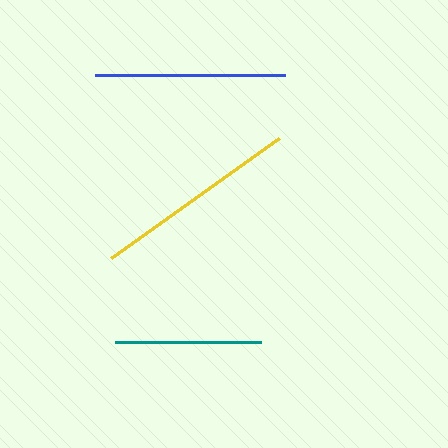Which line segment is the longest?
The yellow line is the longest at approximately 207 pixels.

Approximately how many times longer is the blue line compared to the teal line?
The blue line is approximately 1.3 times the length of the teal line.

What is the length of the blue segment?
The blue segment is approximately 190 pixels long.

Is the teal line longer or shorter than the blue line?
The blue line is longer than the teal line.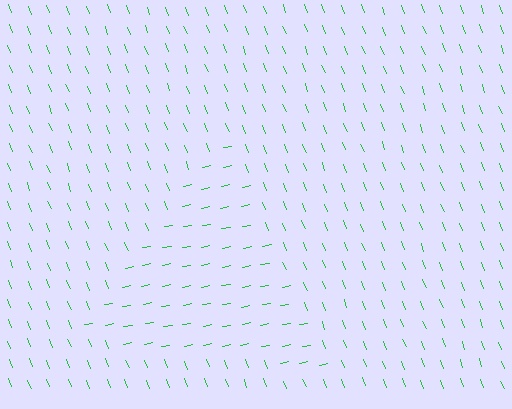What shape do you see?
I see a triangle.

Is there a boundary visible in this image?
Yes, there is a texture boundary formed by a change in line orientation.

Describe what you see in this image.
The image is filled with small green line segments. A triangle region in the image has lines oriented differently from the surrounding lines, creating a visible texture boundary.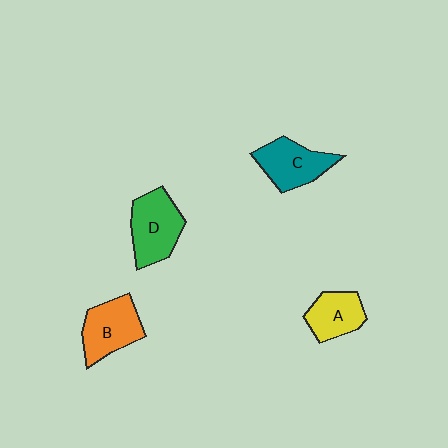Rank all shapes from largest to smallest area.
From largest to smallest: D (green), B (orange), C (teal), A (yellow).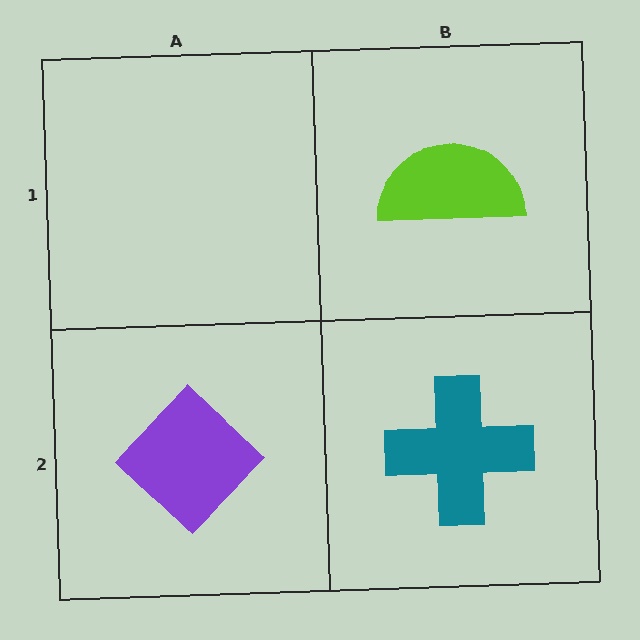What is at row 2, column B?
A teal cross.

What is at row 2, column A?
A purple diamond.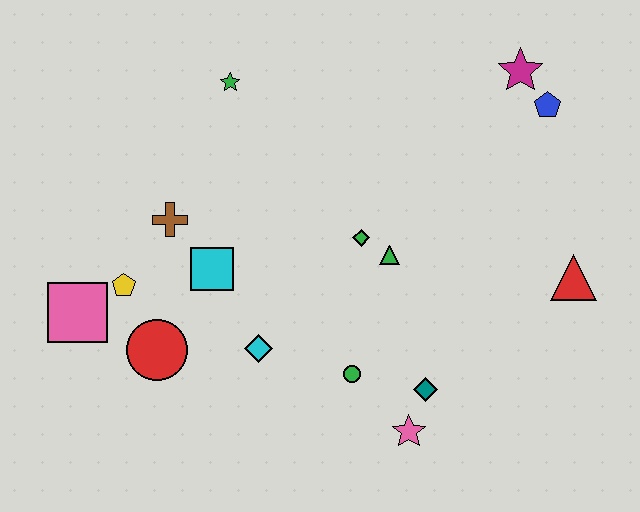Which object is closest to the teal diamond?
The pink star is closest to the teal diamond.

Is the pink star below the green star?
Yes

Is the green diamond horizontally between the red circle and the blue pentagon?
Yes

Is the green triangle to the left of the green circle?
No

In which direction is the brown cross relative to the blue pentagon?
The brown cross is to the left of the blue pentagon.